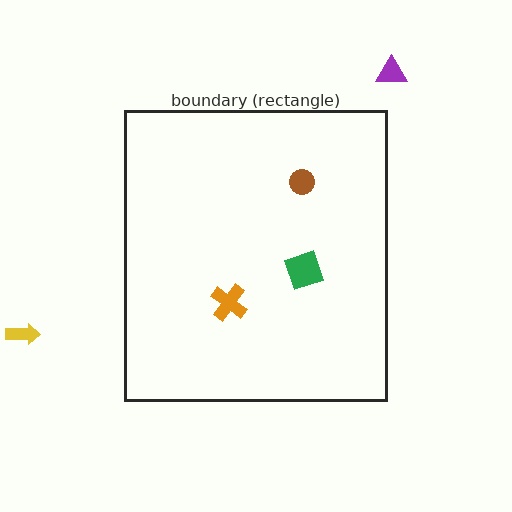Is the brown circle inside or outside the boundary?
Inside.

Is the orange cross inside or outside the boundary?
Inside.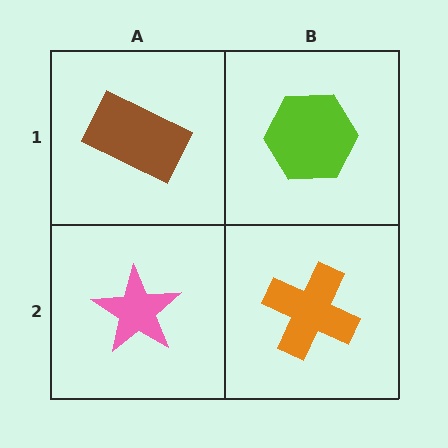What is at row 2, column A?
A pink star.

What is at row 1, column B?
A lime hexagon.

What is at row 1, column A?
A brown rectangle.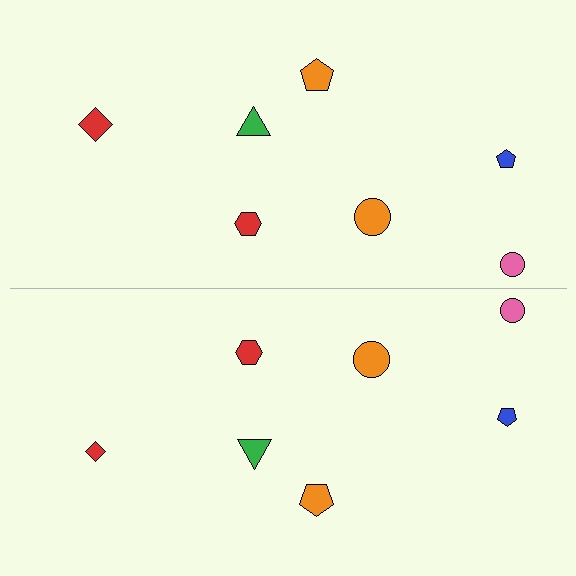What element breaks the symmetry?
The red diamond on the bottom side has a different size than its mirror counterpart.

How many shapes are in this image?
There are 14 shapes in this image.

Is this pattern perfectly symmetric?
No, the pattern is not perfectly symmetric. The red diamond on the bottom side has a different size than its mirror counterpart.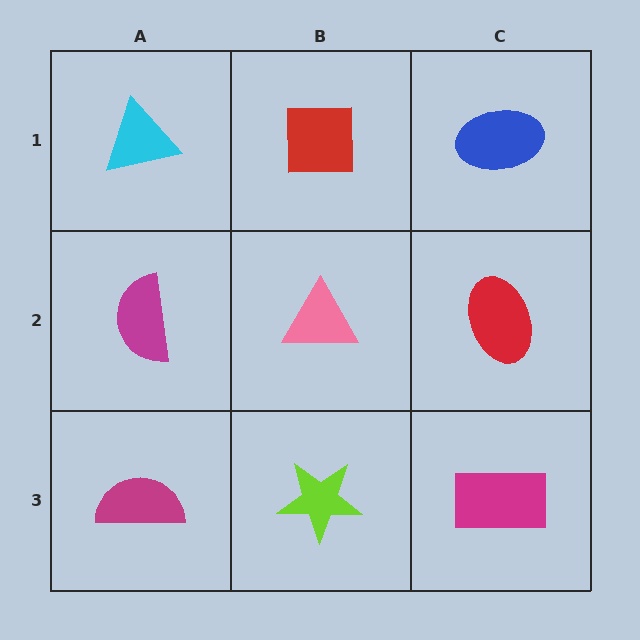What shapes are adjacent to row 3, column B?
A pink triangle (row 2, column B), a magenta semicircle (row 3, column A), a magenta rectangle (row 3, column C).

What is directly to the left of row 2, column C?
A pink triangle.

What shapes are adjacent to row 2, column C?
A blue ellipse (row 1, column C), a magenta rectangle (row 3, column C), a pink triangle (row 2, column B).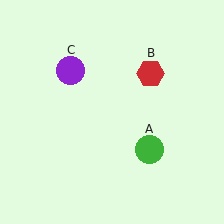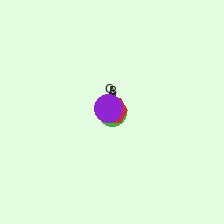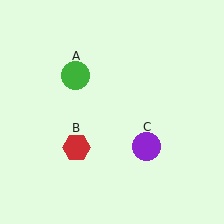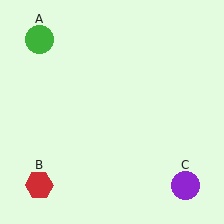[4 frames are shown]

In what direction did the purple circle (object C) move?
The purple circle (object C) moved down and to the right.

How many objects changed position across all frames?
3 objects changed position: green circle (object A), red hexagon (object B), purple circle (object C).